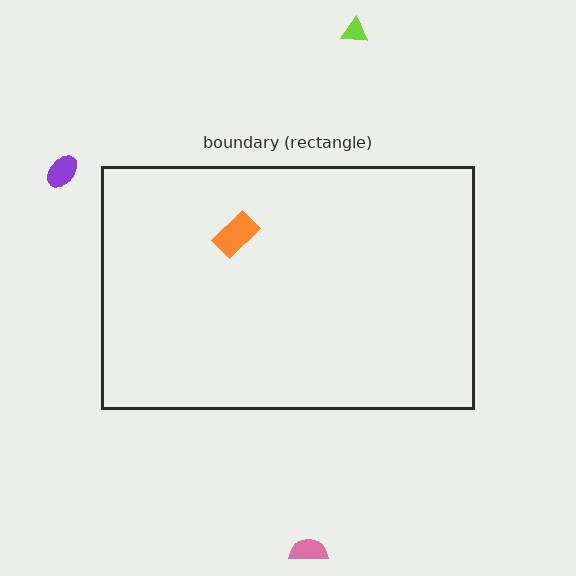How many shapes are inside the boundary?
1 inside, 3 outside.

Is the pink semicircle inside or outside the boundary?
Outside.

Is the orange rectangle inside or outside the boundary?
Inside.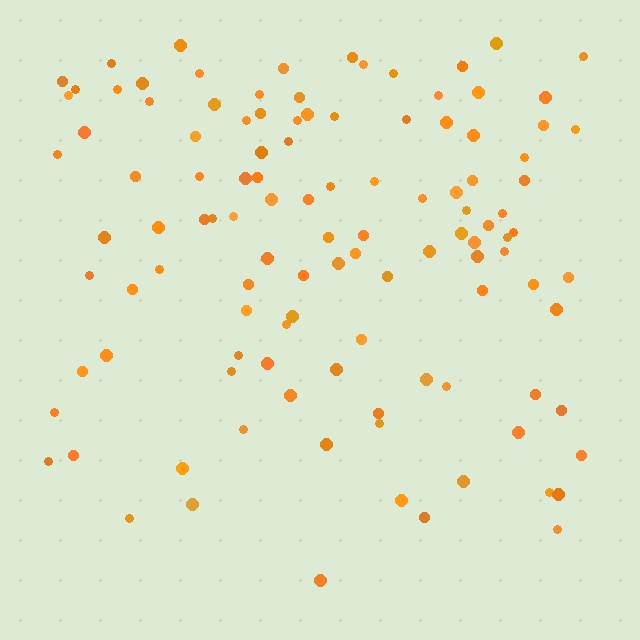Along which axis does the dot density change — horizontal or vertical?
Vertical.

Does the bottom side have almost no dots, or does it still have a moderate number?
Still a moderate number, just noticeably fewer than the top.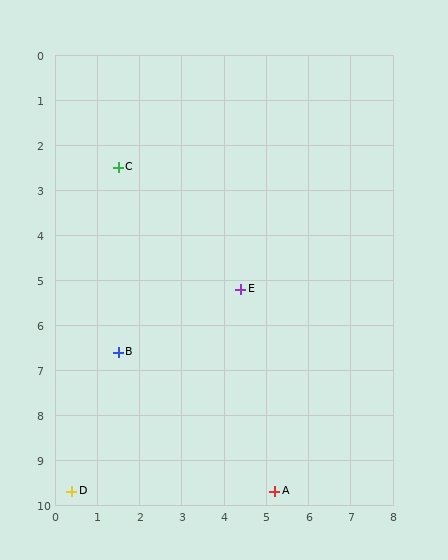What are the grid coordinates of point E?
Point E is at approximately (4.4, 5.2).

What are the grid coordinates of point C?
Point C is at approximately (1.5, 2.5).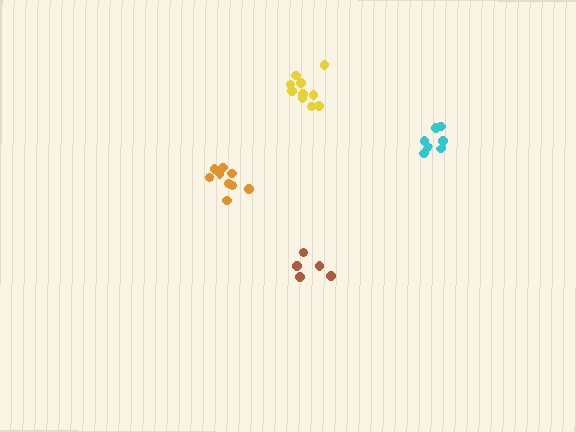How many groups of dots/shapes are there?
There are 4 groups.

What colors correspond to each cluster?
The clusters are colored: brown, yellow, orange, cyan.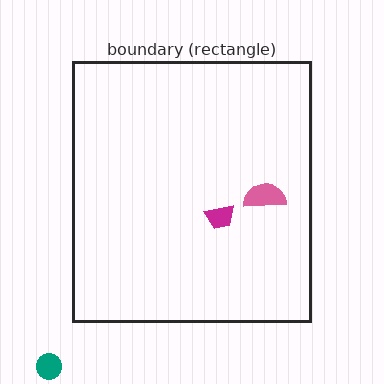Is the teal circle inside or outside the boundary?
Outside.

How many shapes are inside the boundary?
2 inside, 1 outside.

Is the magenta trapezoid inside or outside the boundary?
Inside.